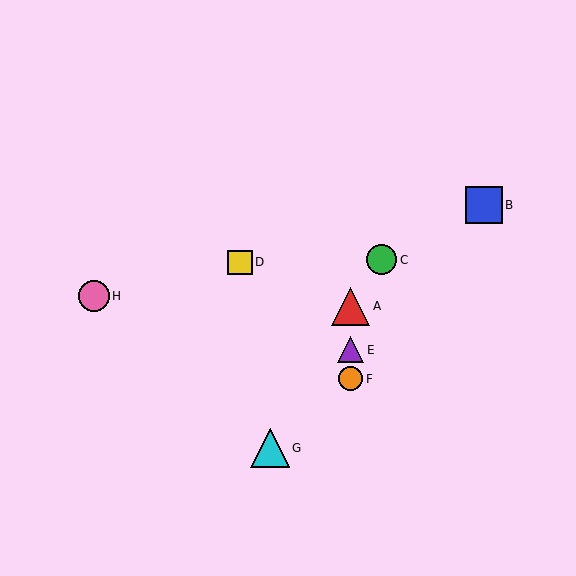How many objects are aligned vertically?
3 objects (A, E, F) are aligned vertically.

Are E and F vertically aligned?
Yes, both are at x≈351.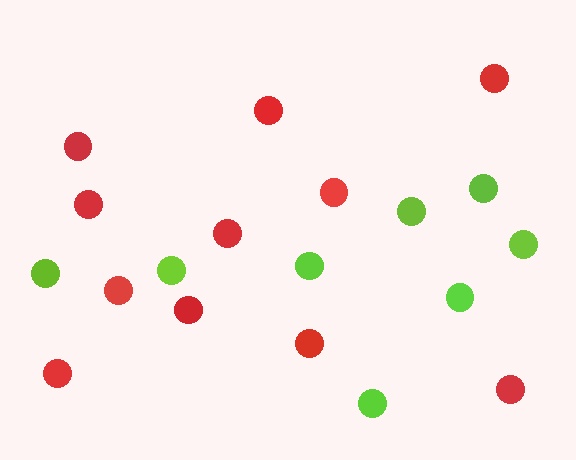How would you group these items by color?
There are 2 groups: one group of lime circles (8) and one group of red circles (11).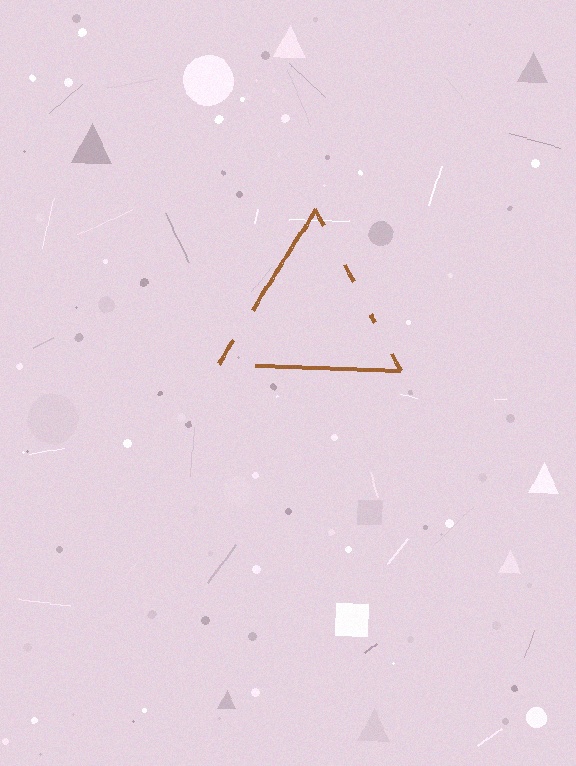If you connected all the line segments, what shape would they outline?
They would outline a triangle.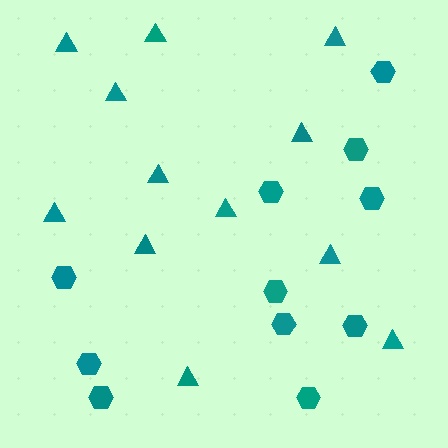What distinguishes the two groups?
There are 2 groups: one group of triangles (12) and one group of hexagons (11).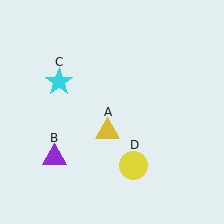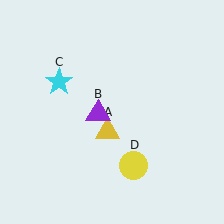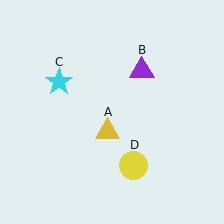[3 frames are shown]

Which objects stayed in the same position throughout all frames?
Yellow triangle (object A) and cyan star (object C) and yellow circle (object D) remained stationary.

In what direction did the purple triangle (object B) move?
The purple triangle (object B) moved up and to the right.